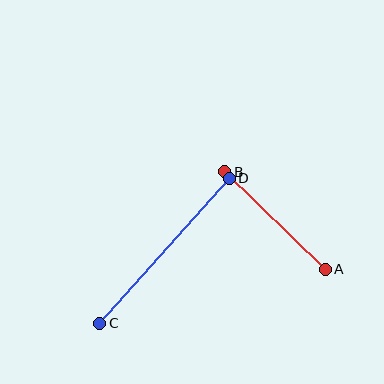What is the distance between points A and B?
The distance is approximately 140 pixels.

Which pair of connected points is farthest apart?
Points C and D are farthest apart.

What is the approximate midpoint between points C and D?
The midpoint is at approximately (165, 251) pixels.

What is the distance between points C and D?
The distance is approximately 195 pixels.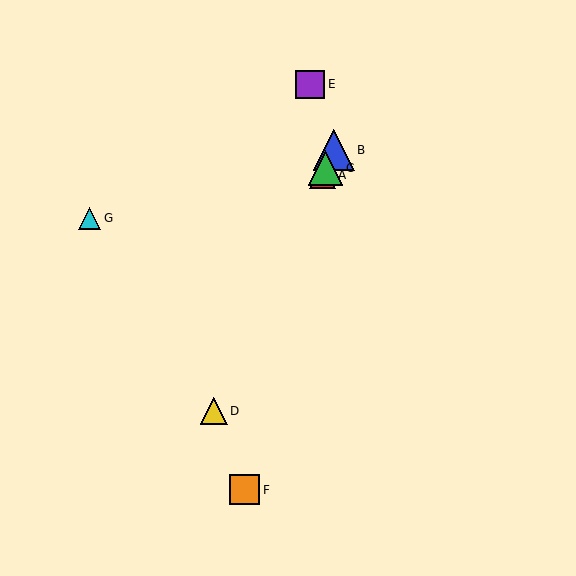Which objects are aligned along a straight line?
Objects A, B, C, D are aligned along a straight line.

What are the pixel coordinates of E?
Object E is at (310, 84).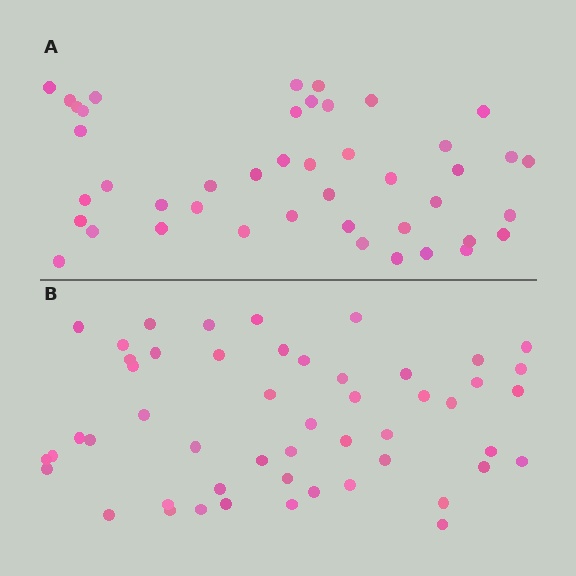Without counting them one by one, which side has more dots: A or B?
Region B (the bottom region) has more dots.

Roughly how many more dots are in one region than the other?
Region B has roughly 8 or so more dots than region A.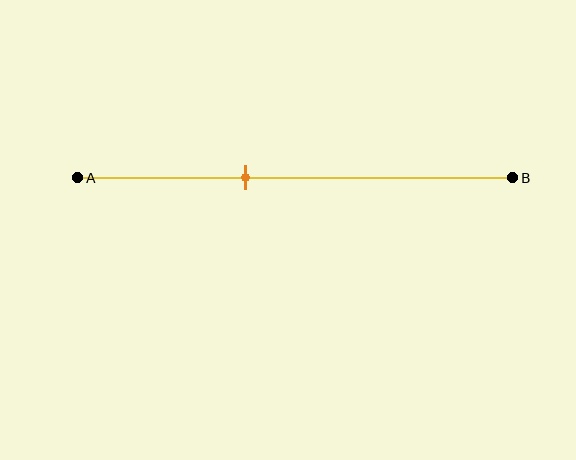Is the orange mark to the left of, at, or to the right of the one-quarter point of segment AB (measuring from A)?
The orange mark is to the right of the one-quarter point of segment AB.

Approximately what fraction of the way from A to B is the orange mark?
The orange mark is approximately 40% of the way from A to B.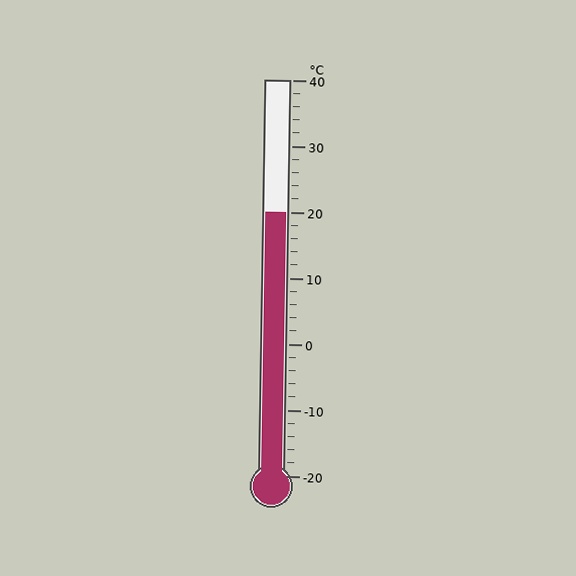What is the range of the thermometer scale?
The thermometer scale ranges from -20°C to 40°C.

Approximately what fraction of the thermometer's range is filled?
The thermometer is filled to approximately 65% of its range.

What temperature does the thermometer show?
The thermometer shows approximately 20°C.